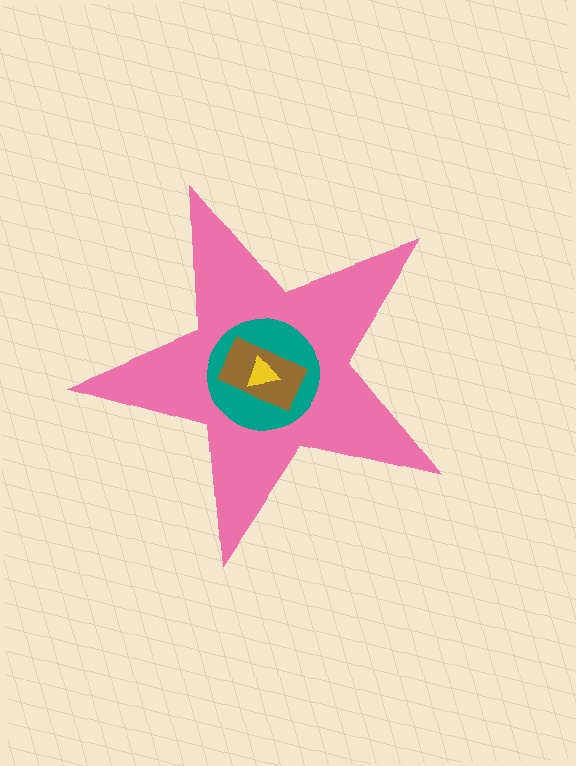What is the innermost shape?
The yellow triangle.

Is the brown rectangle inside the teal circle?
Yes.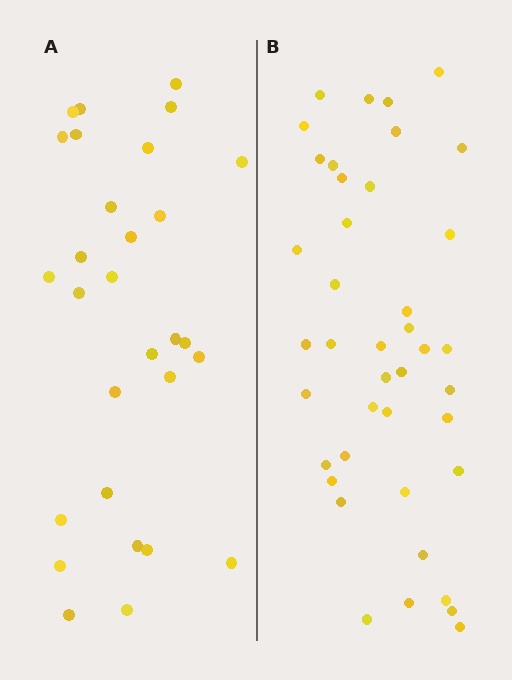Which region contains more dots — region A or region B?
Region B (the right region) has more dots.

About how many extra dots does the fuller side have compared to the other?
Region B has roughly 12 or so more dots than region A.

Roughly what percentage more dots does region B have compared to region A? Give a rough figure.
About 40% more.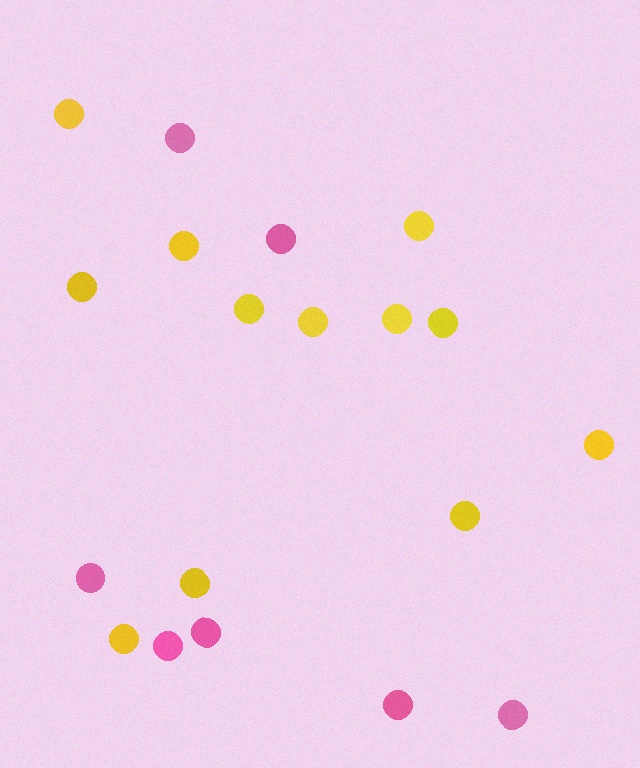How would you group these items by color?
There are 2 groups: one group of yellow circles (12) and one group of pink circles (7).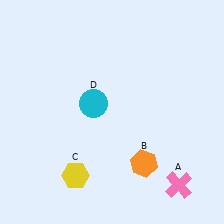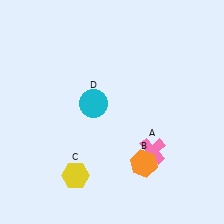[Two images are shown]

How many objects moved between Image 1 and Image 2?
1 object moved between the two images.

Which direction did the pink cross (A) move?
The pink cross (A) moved up.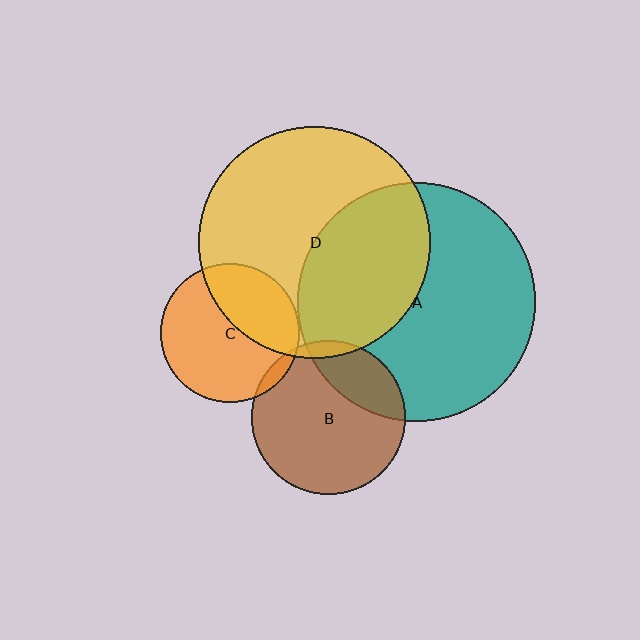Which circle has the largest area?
Circle A (teal).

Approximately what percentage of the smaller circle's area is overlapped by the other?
Approximately 5%.